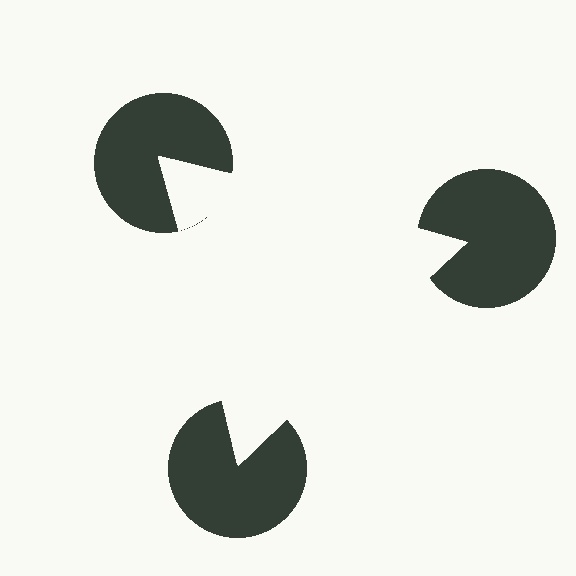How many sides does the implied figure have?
3 sides.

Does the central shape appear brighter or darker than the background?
It typically appears slightly brighter than the background, even though no actual brightness change is drawn.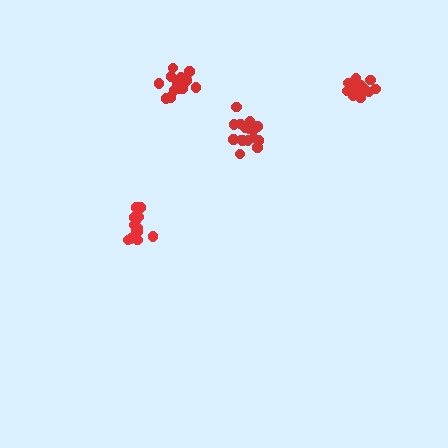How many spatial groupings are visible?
There are 4 spatial groupings.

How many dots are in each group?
Group 1: 14 dots, Group 2: 14 dots, Group 3: 15 dots, Group 4: 19 dots (62 total).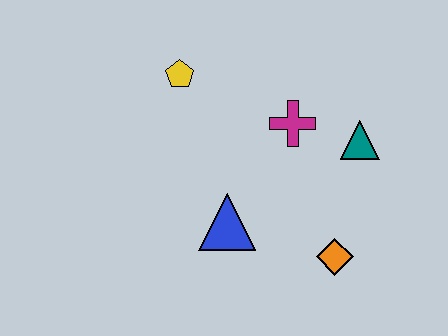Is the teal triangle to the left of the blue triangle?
No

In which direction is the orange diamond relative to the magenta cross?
The orange diamond is below the magenta cross.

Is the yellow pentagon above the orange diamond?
Yes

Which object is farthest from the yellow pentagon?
The orange diamond is farthest from the yellow pentagon.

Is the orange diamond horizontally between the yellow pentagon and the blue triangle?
No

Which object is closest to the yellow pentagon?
The magenta cross is closest to the yellow pentagon.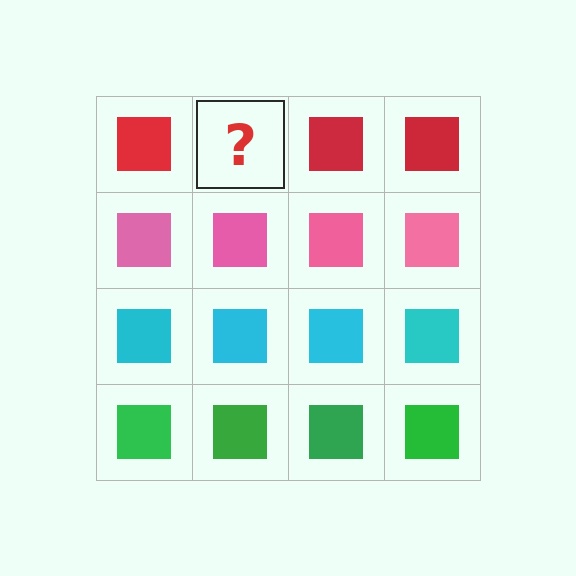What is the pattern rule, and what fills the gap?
The rule is that each row has a consistent color. The gap should be filled with a red square.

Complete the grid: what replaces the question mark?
The question mark should be replaced with a red square.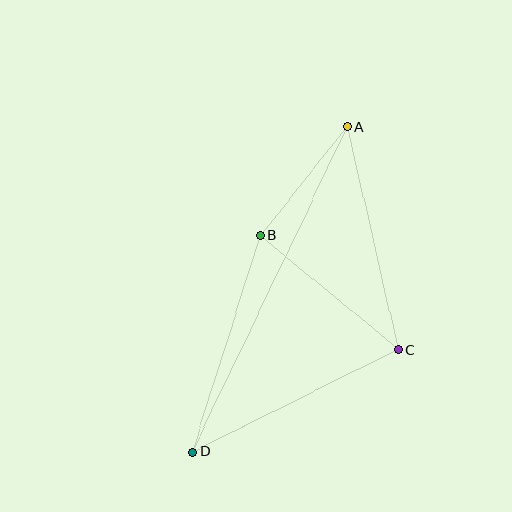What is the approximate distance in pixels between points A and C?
The distance between A and C is approximately 228 pixels.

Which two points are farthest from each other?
Points A and D are farthest from each other.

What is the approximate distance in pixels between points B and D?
The distance between B and D is approximately 227 pixels.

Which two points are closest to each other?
Points A and B are closest to each other.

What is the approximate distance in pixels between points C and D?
The distance between C and D is approximately 230 pixels.